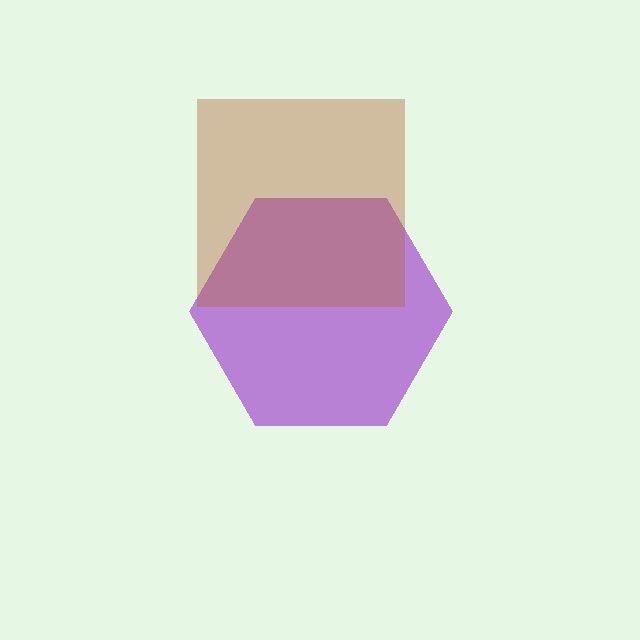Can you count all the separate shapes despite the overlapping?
Yes, there are 2 separate shapes.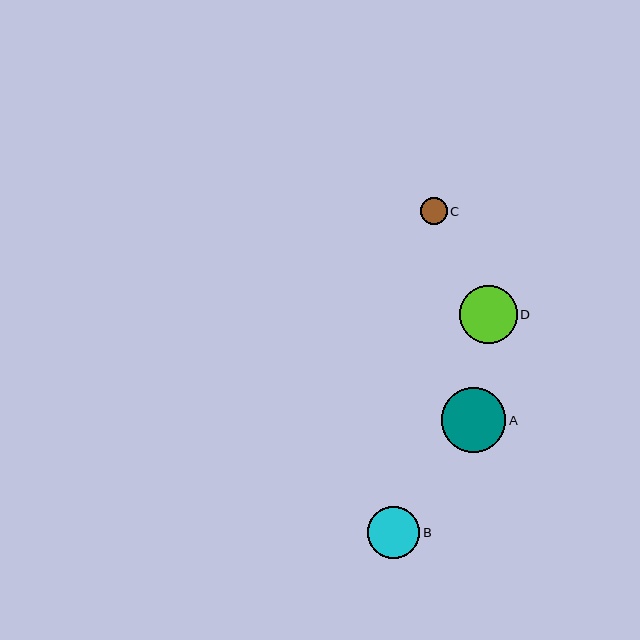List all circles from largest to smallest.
From largest to smallest: A, D, B, C.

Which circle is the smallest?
Circle C is the smallest with a size of approximately 26 pixels.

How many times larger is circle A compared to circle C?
Circle A is approximately 2.4 times the size of circle C.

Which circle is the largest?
Circle A is the largest with a size of approximately 64 pixels.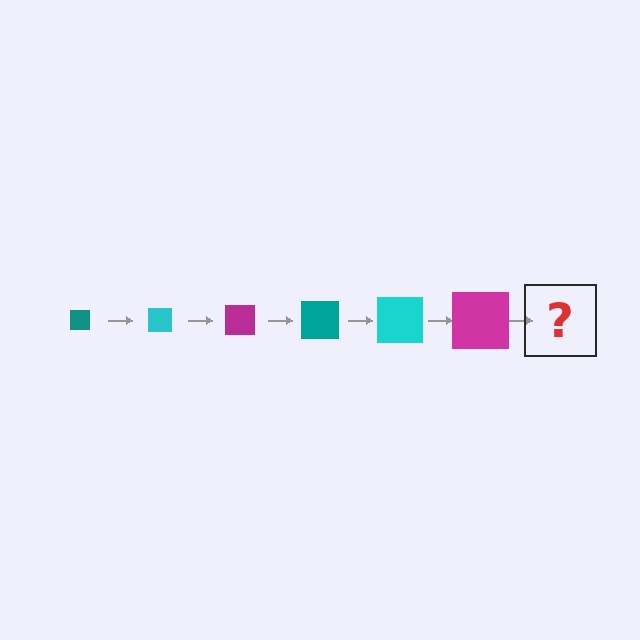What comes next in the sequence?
The next element should be a teal square, larger than the previous one.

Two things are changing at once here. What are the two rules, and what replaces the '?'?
The two rules are that the square grows larger each step and the color cycles through teal, cyan, and magenta. The '?' should be a teal square, larger than the previous one.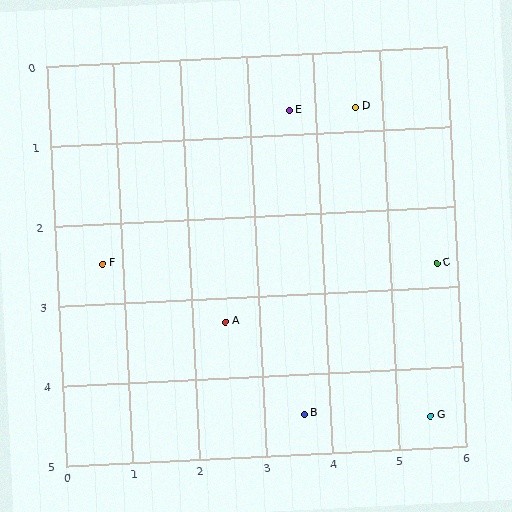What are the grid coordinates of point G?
Point G is at approximately (5.5, 4.6).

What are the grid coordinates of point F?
Point F is at approximately (0.7, 2.5).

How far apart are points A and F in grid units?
Points A and F are about 2.0 grid units apart.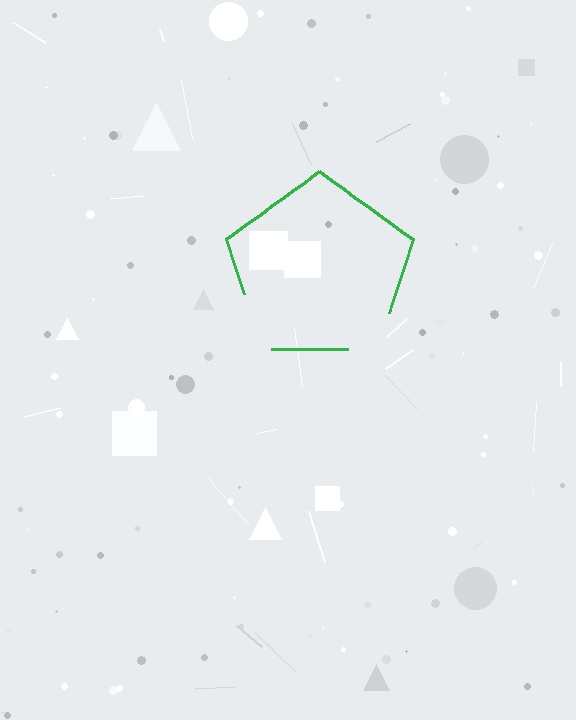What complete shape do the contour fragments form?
The contour fragments form a pentagon.